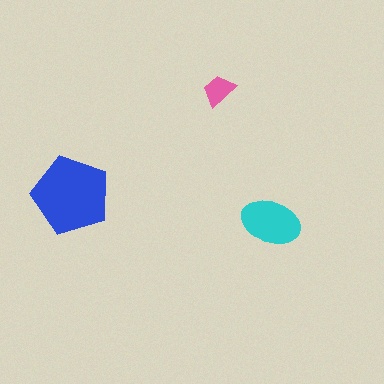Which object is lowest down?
The cyan ellipse is bottommost.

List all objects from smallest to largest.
The pink trapezoid, the cyan ellipse, the blue pentagon.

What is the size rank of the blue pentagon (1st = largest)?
1st.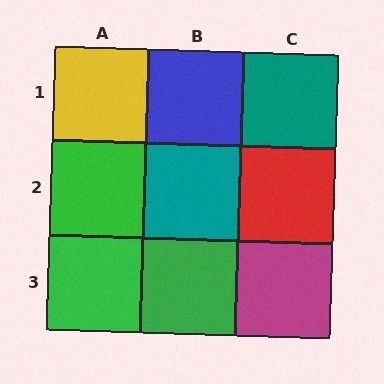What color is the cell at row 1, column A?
Yellow.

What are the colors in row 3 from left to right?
Green, green, magenta.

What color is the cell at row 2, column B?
Teal.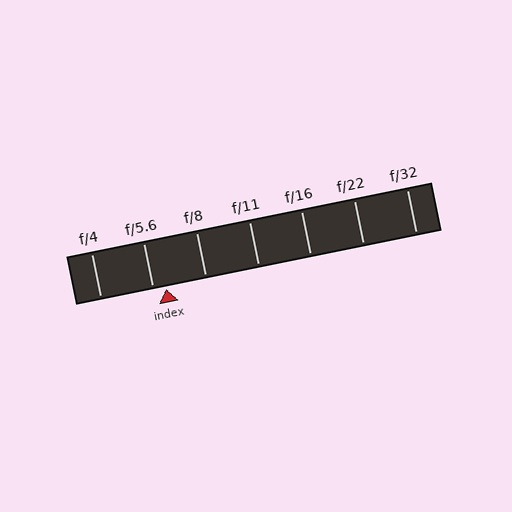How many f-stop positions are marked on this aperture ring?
There are 7 f-stop positions marked.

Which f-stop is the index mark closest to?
The index mark is closest to f/5.6.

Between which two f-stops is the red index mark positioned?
The index mark is between f/5.6 and f/8.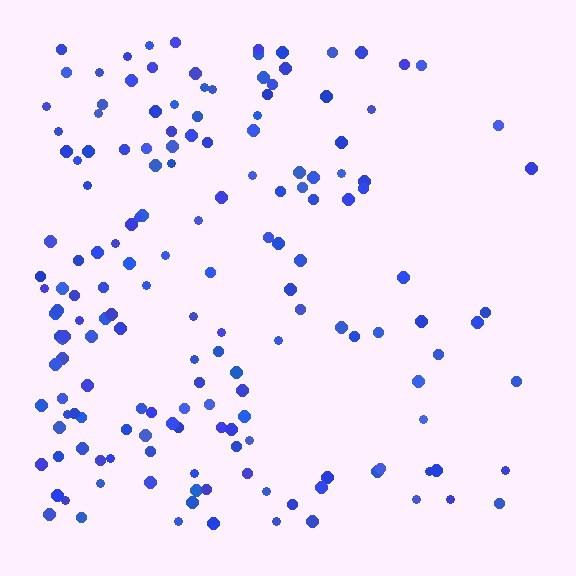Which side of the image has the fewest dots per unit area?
The right.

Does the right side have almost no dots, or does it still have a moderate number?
Still a moderate number, just noticeably fewer than the left.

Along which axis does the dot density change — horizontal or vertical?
Horizontal.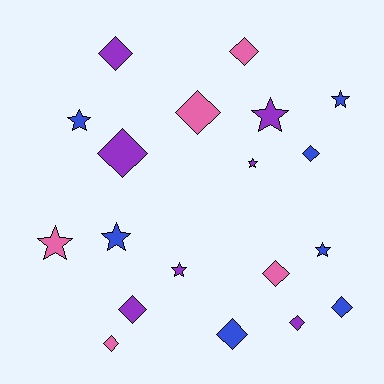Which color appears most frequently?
Blue, with 7 objects.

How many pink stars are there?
There is 1 pink star.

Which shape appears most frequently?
Diamond, with 11 objects.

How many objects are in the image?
There are 19 objects.